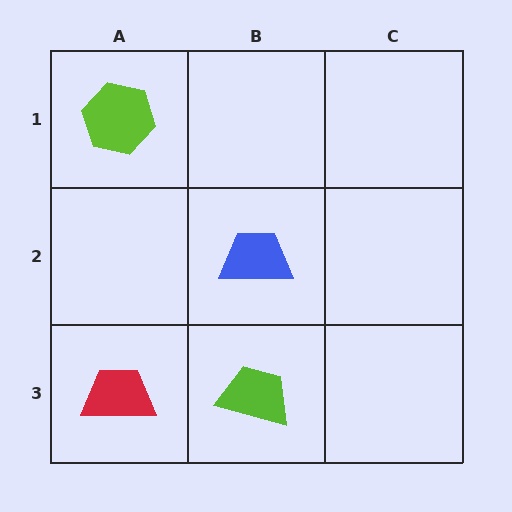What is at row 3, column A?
A red trapezoid.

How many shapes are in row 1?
1 shape.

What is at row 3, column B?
A lime trapezoid.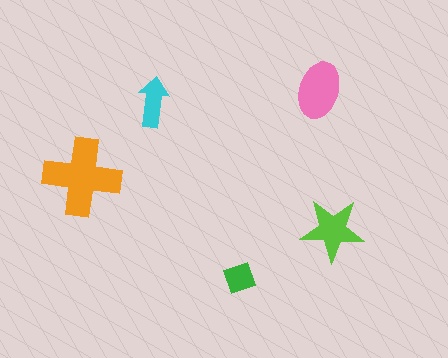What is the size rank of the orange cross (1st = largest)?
1st.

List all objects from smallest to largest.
The green diamond, the cyan arrow, the lime star, the pink ellipse, the orange cross.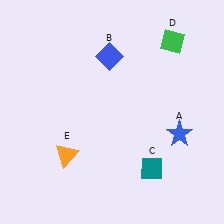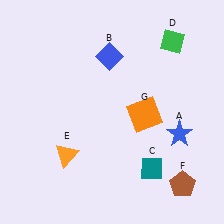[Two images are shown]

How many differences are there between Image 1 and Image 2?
There are 2 differences between the two images.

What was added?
A brown pentagon (F), an orange square (G) were added in Image 2.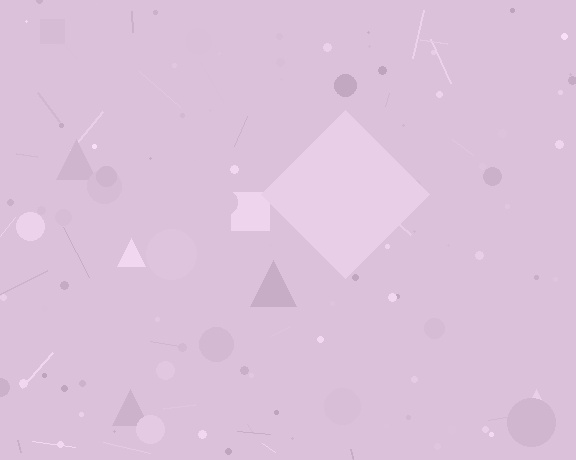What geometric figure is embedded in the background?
A diamond is embedded in the background.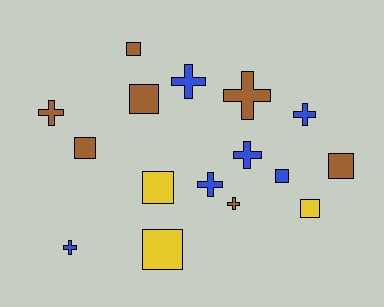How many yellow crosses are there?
There are no yellow crosses.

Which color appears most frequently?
Brown, with 7 objects.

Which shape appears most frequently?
Square, with 8 objects.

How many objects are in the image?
There are 16 objects.